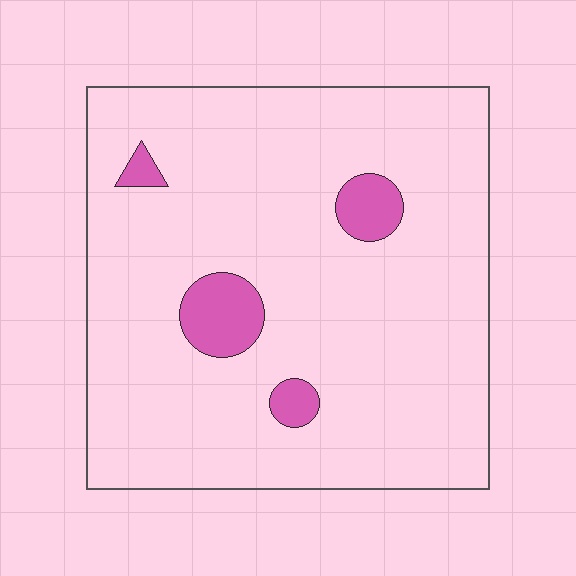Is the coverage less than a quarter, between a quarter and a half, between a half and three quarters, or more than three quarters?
Less than a quarter.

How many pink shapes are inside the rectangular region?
4.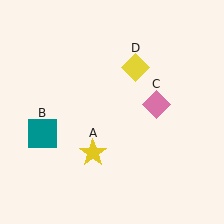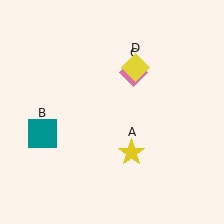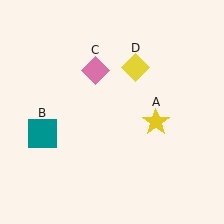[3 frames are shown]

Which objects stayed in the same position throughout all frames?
Teal square (object B) and yellow diamond (object D) remained stationary.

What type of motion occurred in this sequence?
The yellow star (object A), pink diamond (object C) rotated counterclockwise around the center of the scene.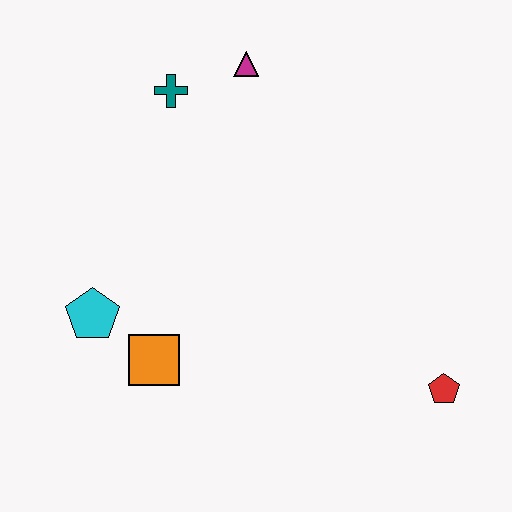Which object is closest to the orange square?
The cyan pentagon is closest to the orange square.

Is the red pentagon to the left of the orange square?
No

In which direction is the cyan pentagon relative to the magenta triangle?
The cyan pentagon is below the magenta triangle.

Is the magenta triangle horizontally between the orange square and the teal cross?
No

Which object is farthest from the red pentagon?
The teal cross is farthest from the red pentagon.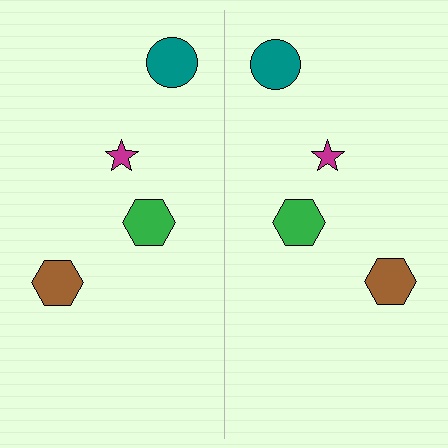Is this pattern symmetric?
Yes, this pattern has bilateral (reflection) symmetry.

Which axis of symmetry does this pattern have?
The pattern has a vertical axis of symmetry running through the center of the image.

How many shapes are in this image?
There are 8 shapes in this image.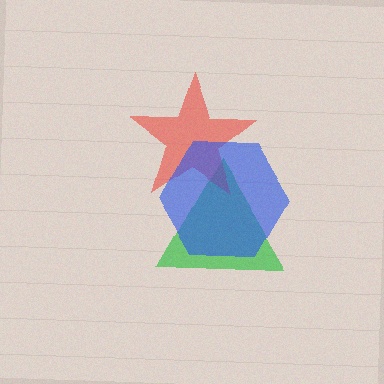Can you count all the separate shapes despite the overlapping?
Yes, there are 3 separate shapes.